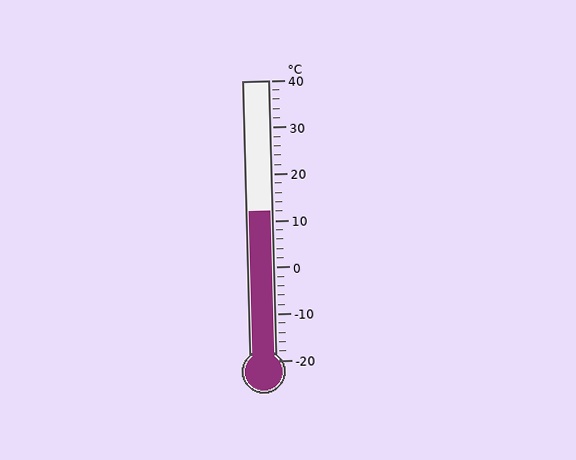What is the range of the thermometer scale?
The thermometer scale ranges from -20°C to 40°C.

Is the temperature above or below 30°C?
The temperature is below 30°C.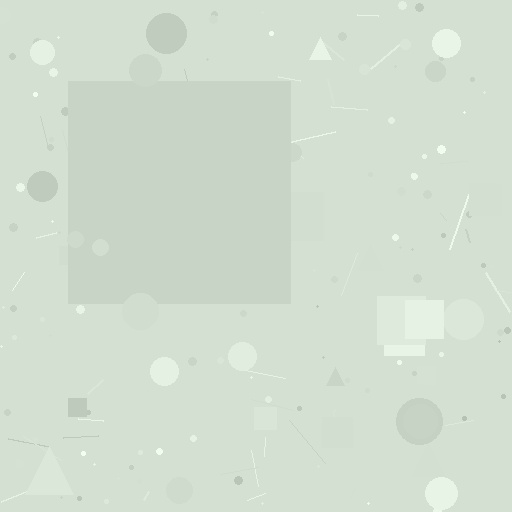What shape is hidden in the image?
A square is hidden in the image.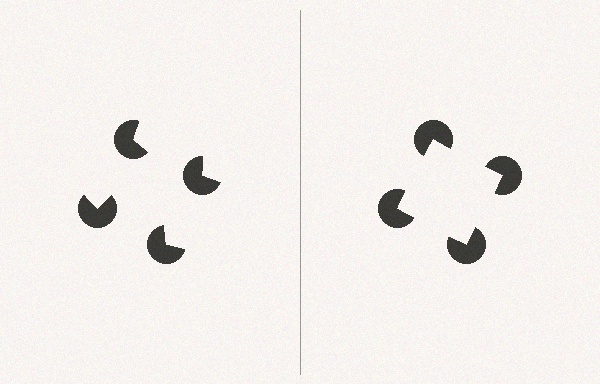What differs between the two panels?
The pac-man discs are positioned identically on both sides; only the wedge orientations differ. On the right they align to a square; on the left they are misaligned.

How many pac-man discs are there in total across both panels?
8 — 4 on each side.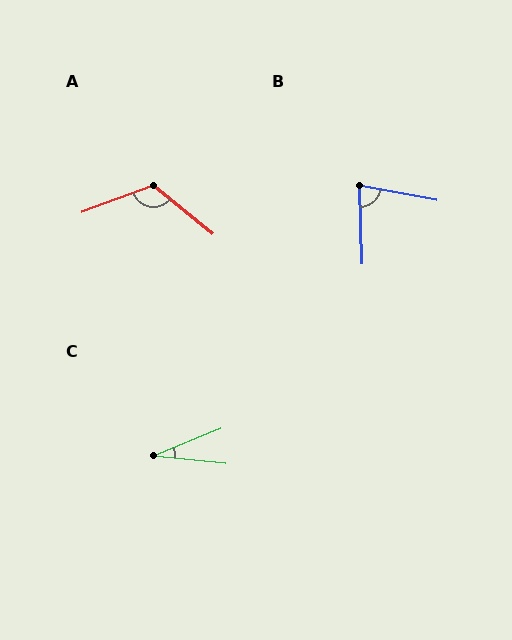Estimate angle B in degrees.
Approximately 77 degrees.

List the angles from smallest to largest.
C (28°), B (77°), A (121°).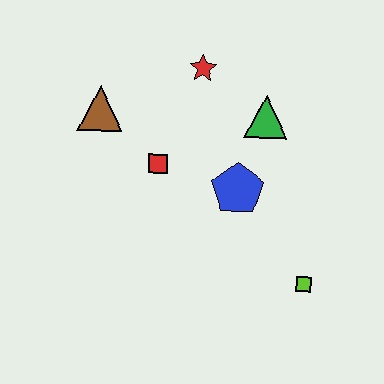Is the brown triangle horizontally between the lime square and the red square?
No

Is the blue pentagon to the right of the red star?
Yes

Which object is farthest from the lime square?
The brown triangle is farthest from the lime square.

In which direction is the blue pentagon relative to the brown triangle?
The blue pentagon is to the right of the brown triangle.